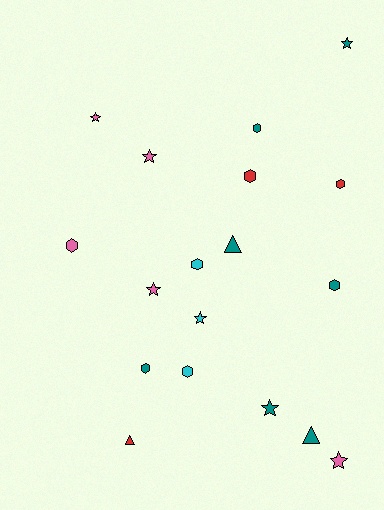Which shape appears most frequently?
Hexagon, with 8 objects.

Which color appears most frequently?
Teal, with 7 objects.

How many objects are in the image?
There are 18 objects.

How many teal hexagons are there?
There are 3 teal hexagons.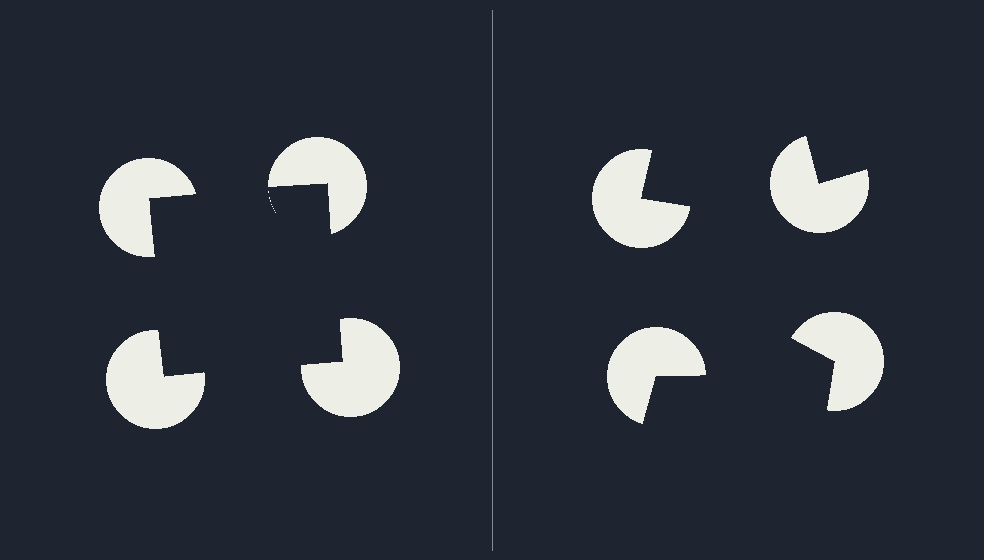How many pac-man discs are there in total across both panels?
8 — 4 on each side.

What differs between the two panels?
The pac-man discs are positioned identically on both sides; only the wedge orientations differ. On the left they align to a square; on the right they are misaligned.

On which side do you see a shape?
An illusory square appears on the left side. On the right side the wedge cuts are rotated, so no coherent shape forms.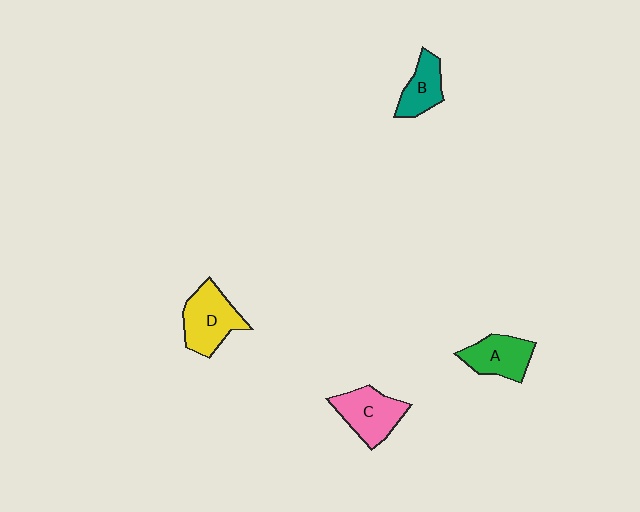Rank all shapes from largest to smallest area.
From largest to smallest: D (yellow), C (pink), A (green), B (teal).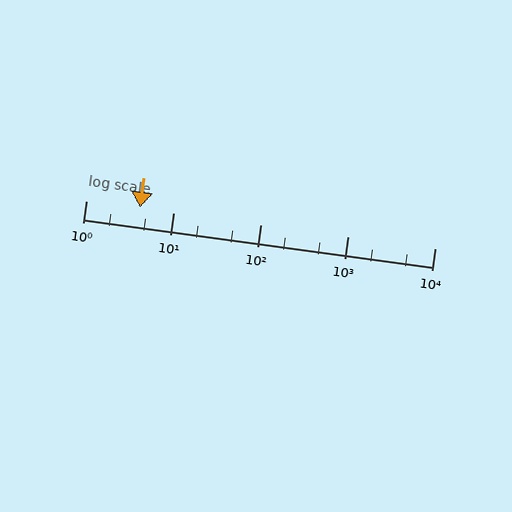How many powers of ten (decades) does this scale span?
The scale spans 4 decades, from 1 to 10000.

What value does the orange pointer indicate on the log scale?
The pointer indicates approximately 4.2.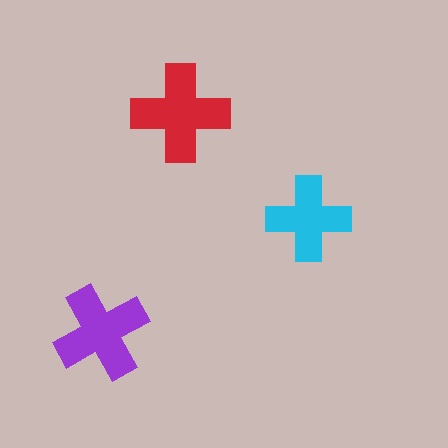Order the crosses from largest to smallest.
the red one, the purple one, the cyan one.